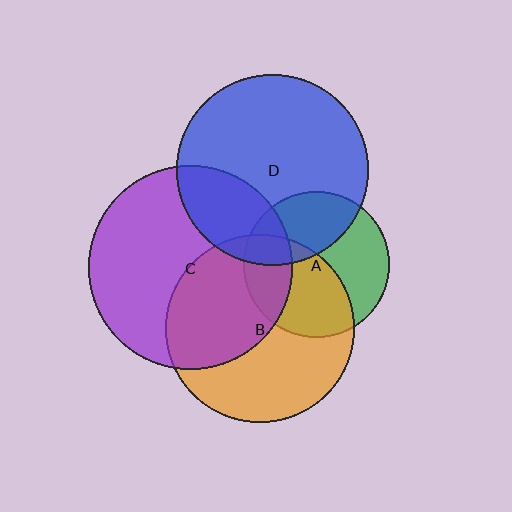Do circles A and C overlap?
Yes.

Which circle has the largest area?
Circle C (purple).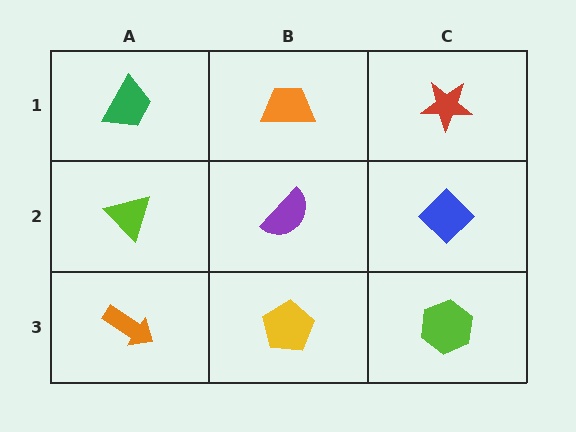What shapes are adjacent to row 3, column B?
A purple semicircle (row 2, column B), an orange arrow (row 3, column A), a lime hexagon (row 3, column C).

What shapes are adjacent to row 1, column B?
A purple semicircle (row 2, column B), a green trapezoid (row 1, column A), a red star (row 1, column C).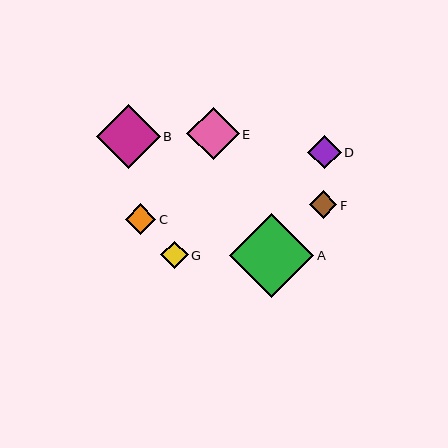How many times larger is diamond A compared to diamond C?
Diamond A is approximately 2.8 times the size of diamond C.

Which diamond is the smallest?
Diamond G is the smallest with a size of approximately 27 pixels.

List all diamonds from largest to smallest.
From largest to smallest: A, B, E, D, C, F, G.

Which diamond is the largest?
Diamond A is the largest with a size of approximately 85 pixels.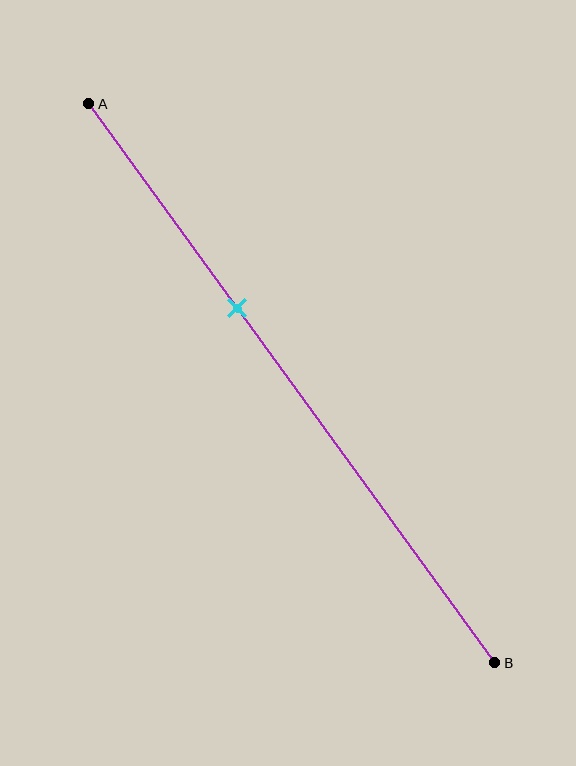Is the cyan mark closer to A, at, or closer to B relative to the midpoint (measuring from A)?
The cyan mark is closer to point A than the midpoint of segment AB.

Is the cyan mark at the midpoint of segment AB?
No, the mark is at about 35% from A, not at the 50% midpoint.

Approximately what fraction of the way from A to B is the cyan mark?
The cyan mark is approximately 35% of the way from A to B.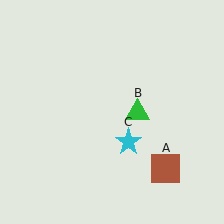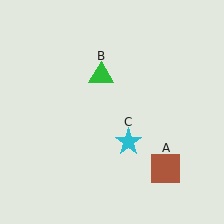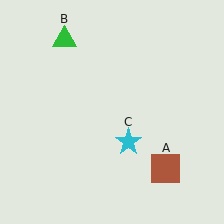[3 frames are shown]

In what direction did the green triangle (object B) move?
The green triangle (object B) moved up and to the left.